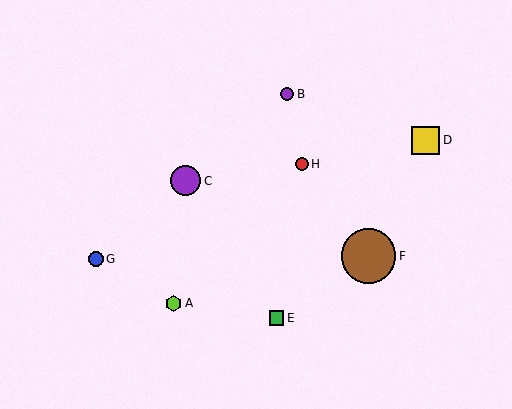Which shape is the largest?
The brown circle (labeled F) is the largest.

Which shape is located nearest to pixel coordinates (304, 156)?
The red circle (labeled H) at (302, 164) is nearest to that location.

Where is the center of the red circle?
The center of the red circle is at (302, 164).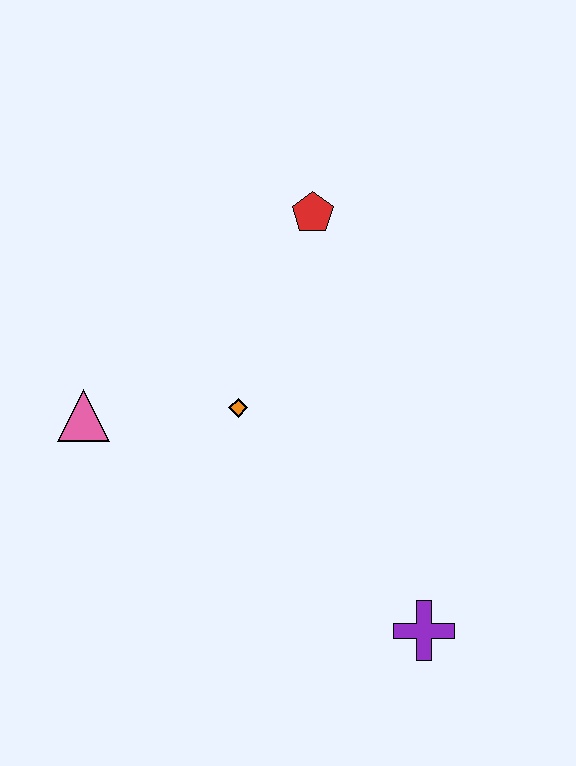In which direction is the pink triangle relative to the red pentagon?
The pink triangle is to the left of the red pentagon.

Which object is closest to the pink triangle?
The orange diamond is closest to the pink triangle.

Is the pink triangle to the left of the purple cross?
Yes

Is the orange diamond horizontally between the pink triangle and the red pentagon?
Yes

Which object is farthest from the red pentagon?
The purple cross is farthest from the red pentagon.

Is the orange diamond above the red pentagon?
No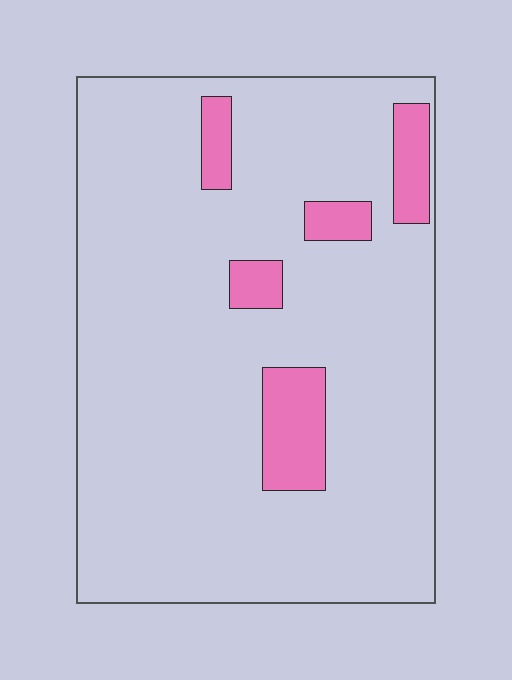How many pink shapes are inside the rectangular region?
5.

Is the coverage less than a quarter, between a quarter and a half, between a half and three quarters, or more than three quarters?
Less than a quarter.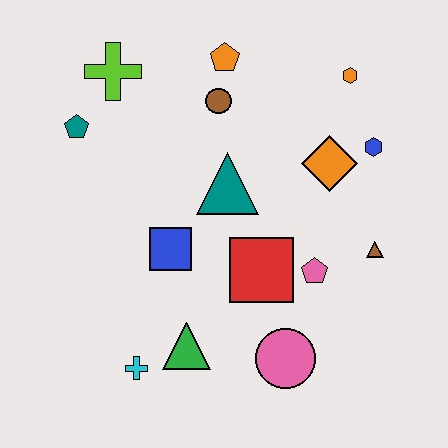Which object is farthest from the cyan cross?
The orange hexagon is farthest from the cyan cross.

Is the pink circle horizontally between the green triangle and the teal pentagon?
No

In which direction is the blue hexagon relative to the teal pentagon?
The blue hexagon is to the right of the teal pentagon.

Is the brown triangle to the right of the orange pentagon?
Yes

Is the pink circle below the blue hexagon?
Yes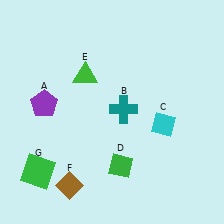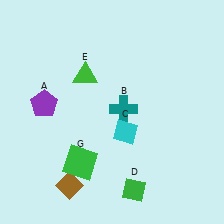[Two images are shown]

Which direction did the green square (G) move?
The green square (G) moved right.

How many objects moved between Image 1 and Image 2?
3 objects moved between the two images.